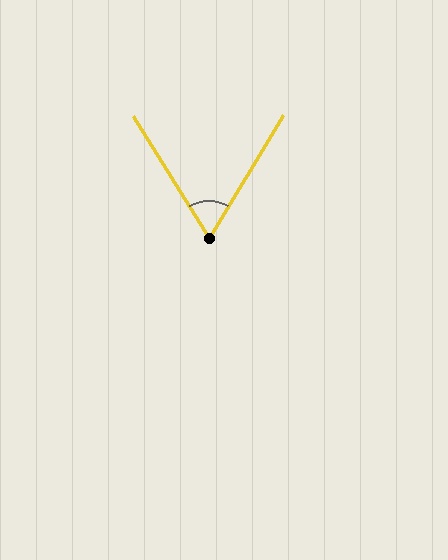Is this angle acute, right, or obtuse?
It is acute.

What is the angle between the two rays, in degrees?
Approximately 63 degrees.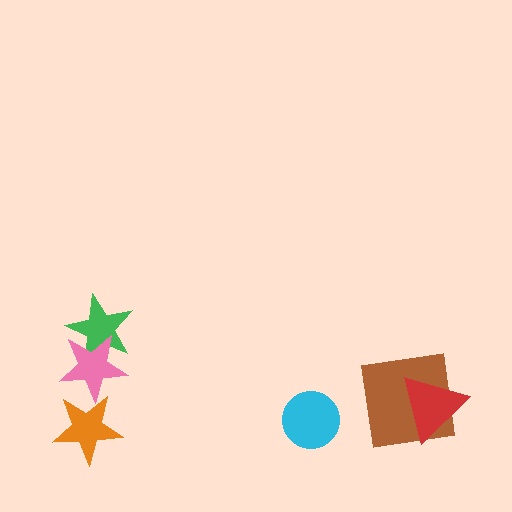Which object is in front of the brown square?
The red triangle is in front of the brown square.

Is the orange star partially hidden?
No, no other shape covers it.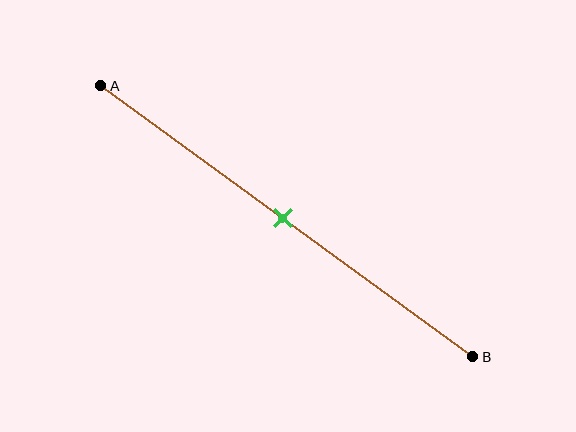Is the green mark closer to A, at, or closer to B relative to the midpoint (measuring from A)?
The green mark is approximately at the midpoint of segment AB.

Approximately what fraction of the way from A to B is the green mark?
The green mark is approximately 50% of the way from A to B.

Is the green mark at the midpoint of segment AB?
Yes, the mark is approximately at the midpoint.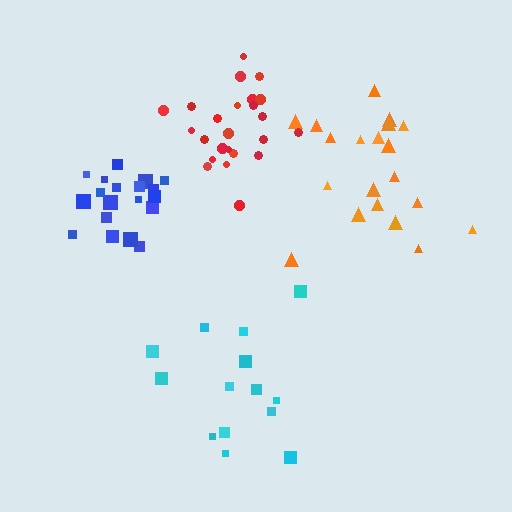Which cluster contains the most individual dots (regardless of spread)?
Red (24).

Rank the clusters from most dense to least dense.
blue, red, orange, cyan.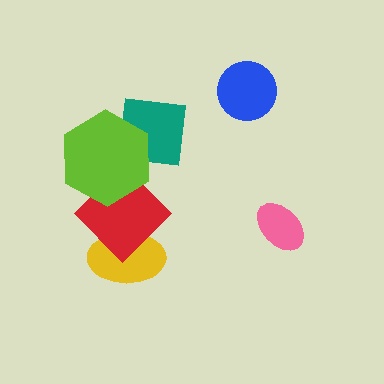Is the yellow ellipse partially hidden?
Yes, it is partially covered by another shape.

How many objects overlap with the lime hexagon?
2 objects overlap with the lime hexagon.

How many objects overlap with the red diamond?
2 objects overlap with the red diamond.